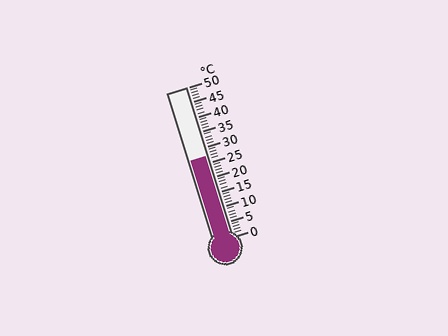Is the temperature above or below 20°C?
The temperature is above 20°C.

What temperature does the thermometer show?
The thermometer shows approximately 27°C.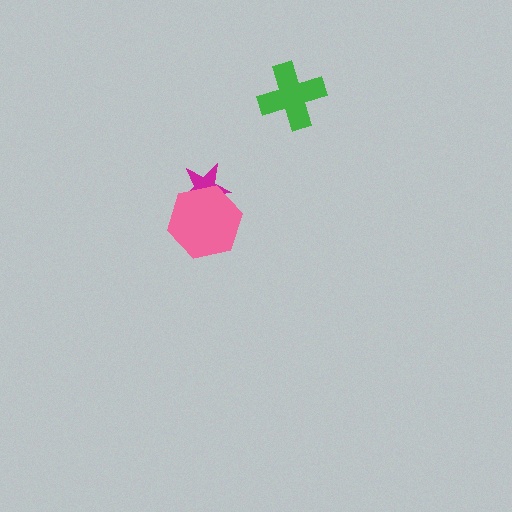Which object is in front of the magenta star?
The pink hexagon is in front of the magenta star.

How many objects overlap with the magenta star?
1 object overlaps with the magenta star.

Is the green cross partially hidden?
No, no other shape covers it.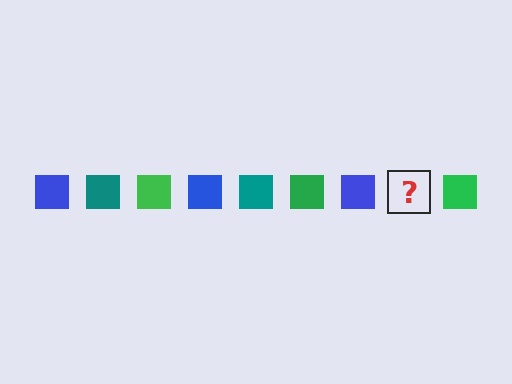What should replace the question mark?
The question mark should be replaced with a teal square.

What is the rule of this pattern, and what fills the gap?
The rule is that the pattern cycles through blue, teal, green squares. The gap should be filled with a teal square.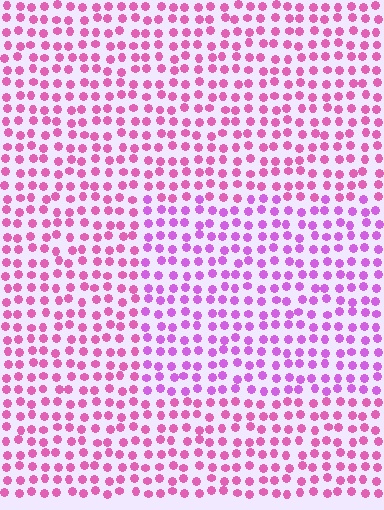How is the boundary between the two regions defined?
The boundary is defined purely by a slight shift in hue (about 28 degrees). Spacing, size, and orientation are identical on both sides.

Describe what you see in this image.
The image is filled with small pink elements in a uniform arrangement. A rectangle-shaped region is visible where the elements are tinted to a slightly different hue, forming a subtle color boundary.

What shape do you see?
I see a rectangle.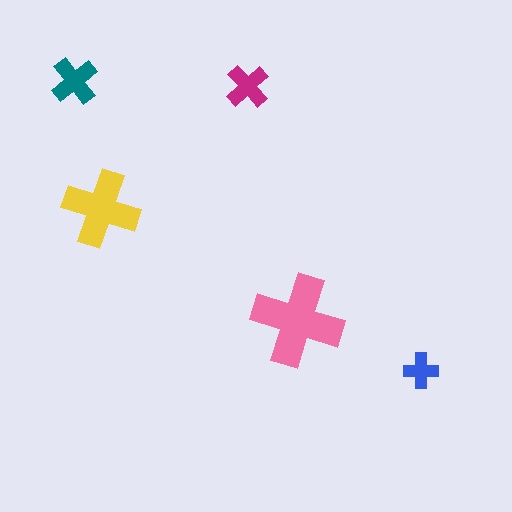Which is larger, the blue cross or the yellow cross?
The yellow one.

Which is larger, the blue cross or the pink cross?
The pink one.